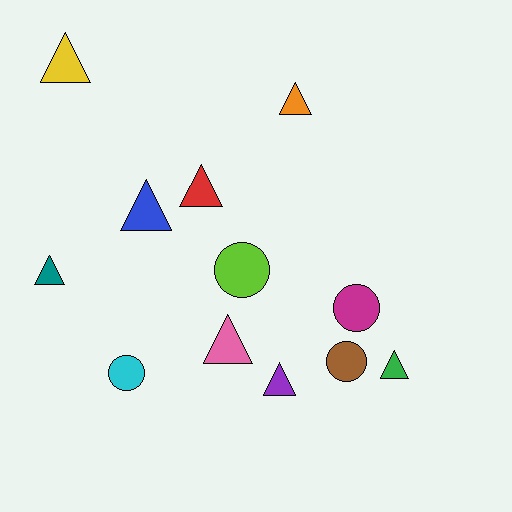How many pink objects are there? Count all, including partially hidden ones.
There is 1 pink object.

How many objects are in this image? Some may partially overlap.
There are 12 objects.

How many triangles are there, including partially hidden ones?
There are 8 triangles.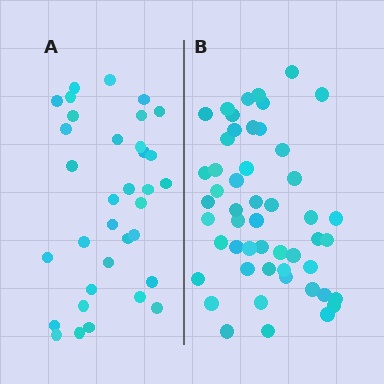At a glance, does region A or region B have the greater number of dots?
Region B (the right region) has more dots.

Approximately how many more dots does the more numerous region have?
Region B has approximately 15 more dots than region A.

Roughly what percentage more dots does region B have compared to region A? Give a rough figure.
About 50% more.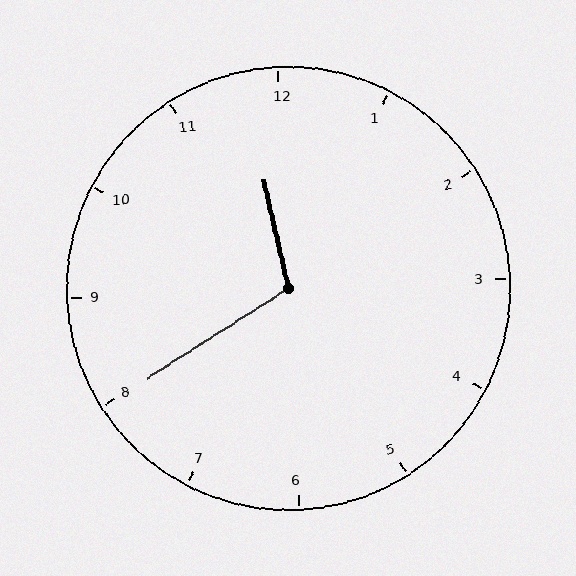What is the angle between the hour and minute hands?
Approximately 110 degrees.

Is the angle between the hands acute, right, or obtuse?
It is obtuse.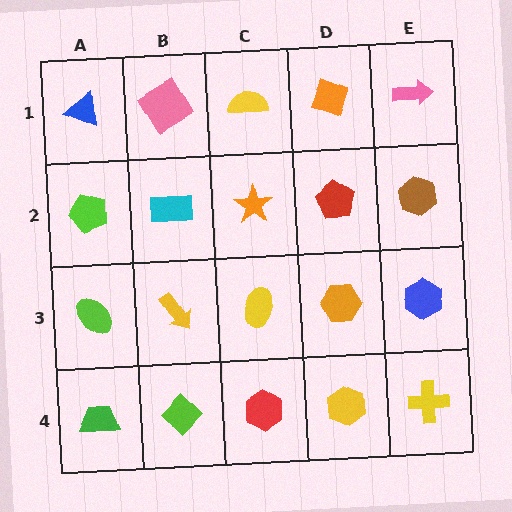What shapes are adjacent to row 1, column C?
An orange star (row 2, column C), a pink diamond (row 1, column B), an orange diamond (row 1, column D).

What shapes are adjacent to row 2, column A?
A blue triangle (row 1, column A), a lime ellipse (row 3, column A), a cyan rectangle (row 2, column B).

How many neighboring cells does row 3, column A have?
3.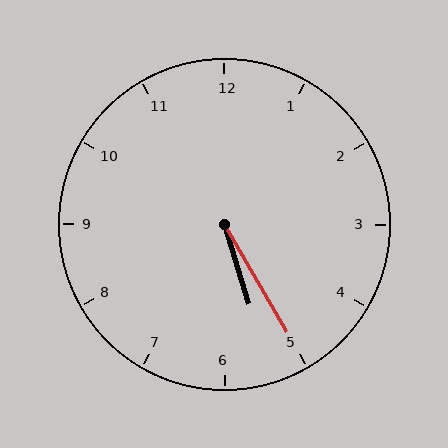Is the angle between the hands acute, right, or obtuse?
It is acute.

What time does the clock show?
5:25.